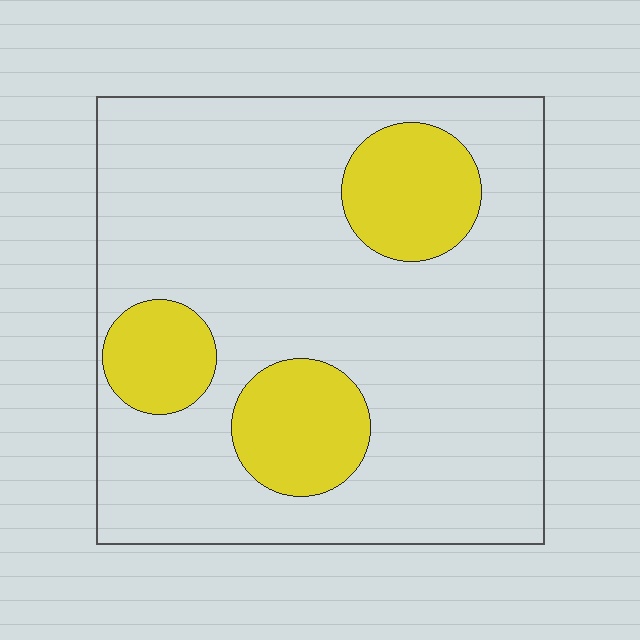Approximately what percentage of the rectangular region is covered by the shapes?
Approximately 20%.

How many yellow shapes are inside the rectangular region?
3.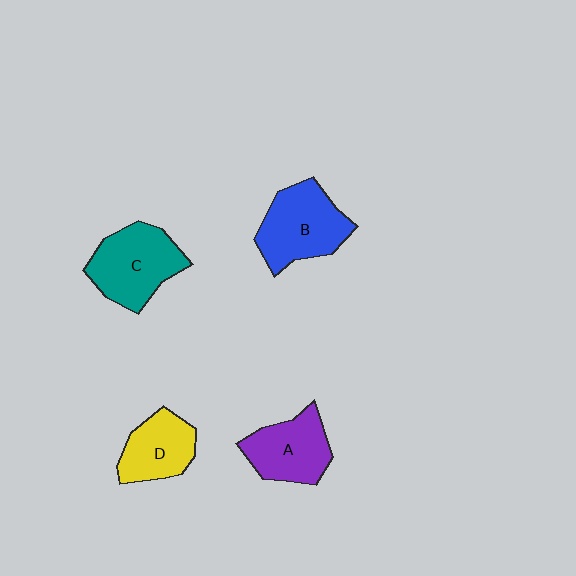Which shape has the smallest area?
Shape D (yellow).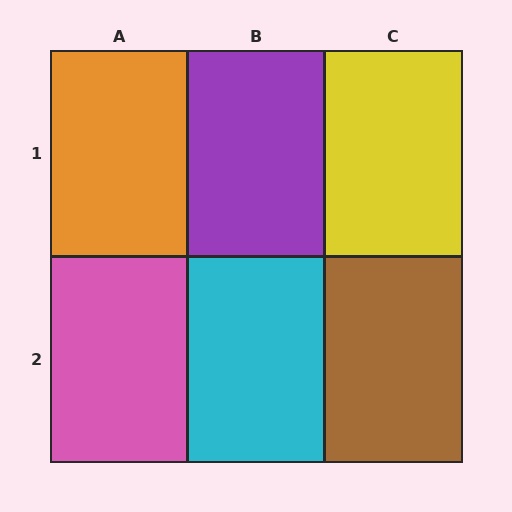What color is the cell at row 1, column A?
Orange.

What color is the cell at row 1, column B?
Purple.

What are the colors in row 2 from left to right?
Pink, cyan, brown.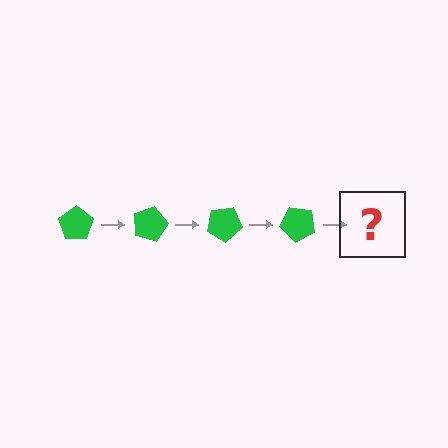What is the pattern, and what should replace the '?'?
The pattern is that the pentagon rotates 15 degrees each step. The '?' should be a green pentagon rotated 60 degrees.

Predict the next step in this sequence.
The next step is a green pentagon rotated 60 degrees.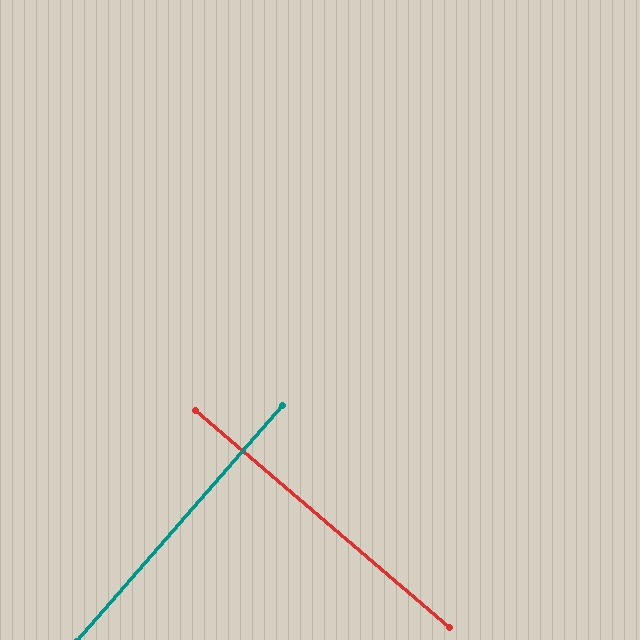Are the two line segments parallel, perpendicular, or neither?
Perpendicular — they meet at approximately 89°.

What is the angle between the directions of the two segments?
Approximately 89 degrees.